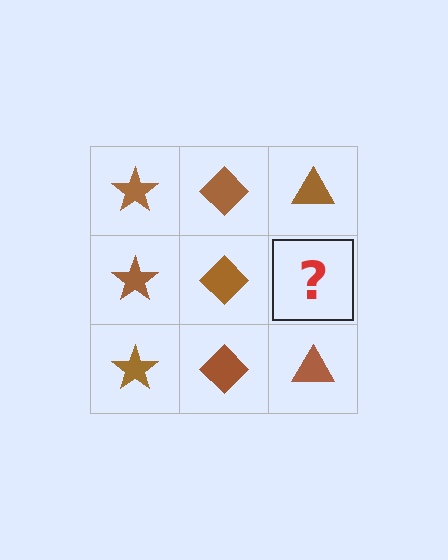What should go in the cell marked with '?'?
The missing cell should contain a brown triangle.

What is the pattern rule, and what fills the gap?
The rule is that each column has a consistent shape. The gap should be filled with a brown triangle.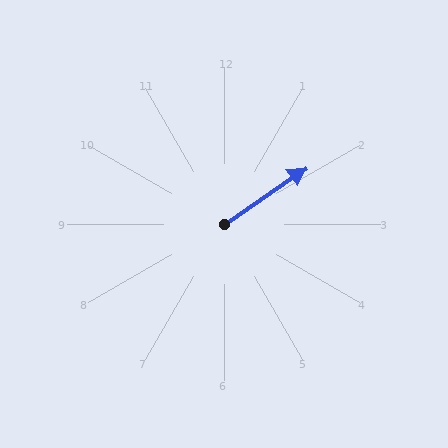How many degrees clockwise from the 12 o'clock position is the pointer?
Approximately 56 degrees.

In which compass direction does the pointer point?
Northeast.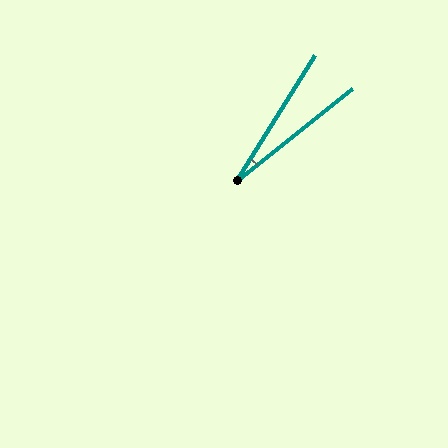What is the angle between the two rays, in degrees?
Approximately 19 degrees.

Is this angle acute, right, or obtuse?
It is acute.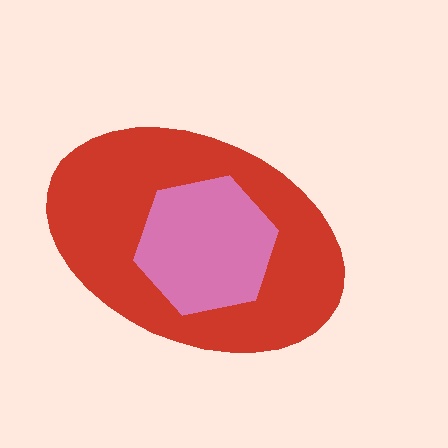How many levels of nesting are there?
2.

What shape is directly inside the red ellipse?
The pink hexagon.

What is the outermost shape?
The red ellipse.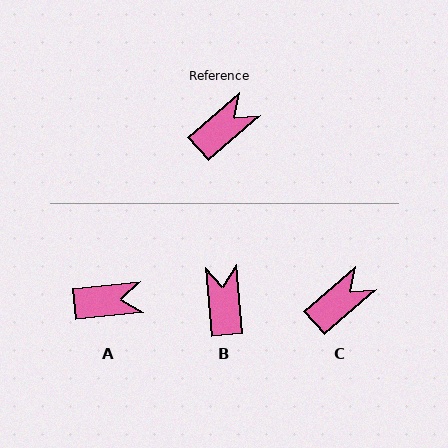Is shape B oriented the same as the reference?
No, it is off by about 54 degrees.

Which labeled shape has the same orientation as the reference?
C.